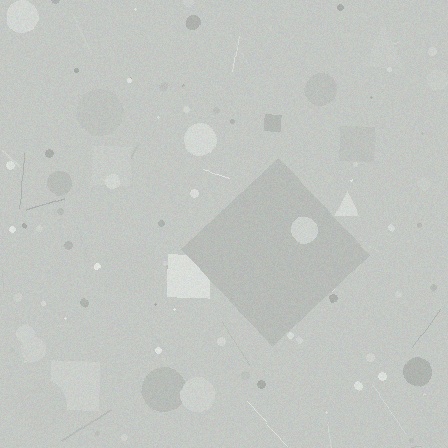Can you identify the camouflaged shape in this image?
The camouflaged shape is a diamond.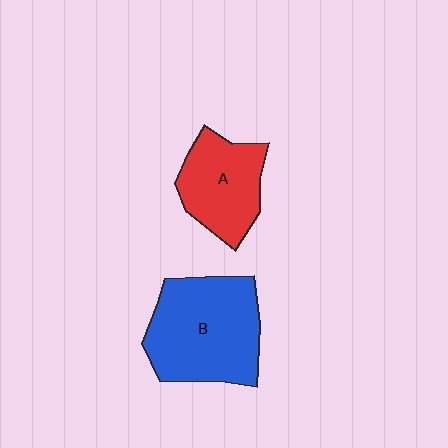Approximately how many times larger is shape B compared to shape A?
Approximately 1.5 times.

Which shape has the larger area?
Shape B (blue).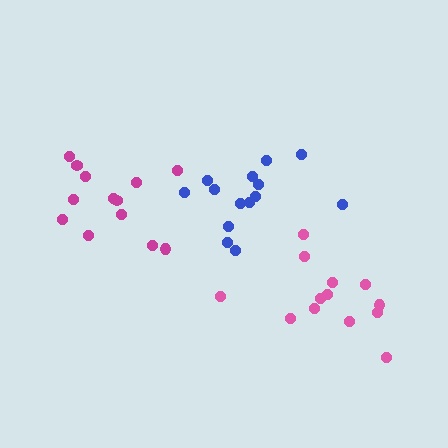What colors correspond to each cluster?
The clusters are colored: pink, magenta, blue.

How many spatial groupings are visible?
There are 3 spatial groupings.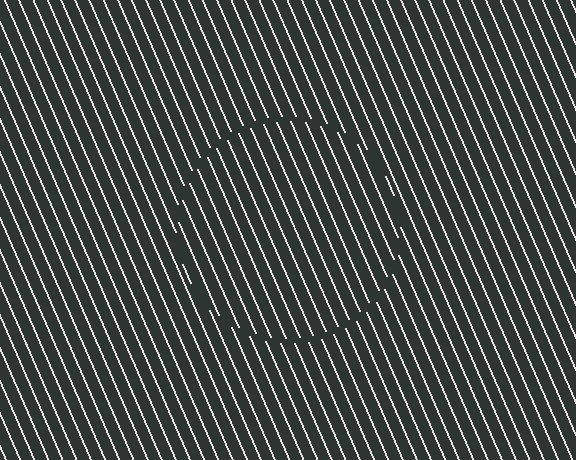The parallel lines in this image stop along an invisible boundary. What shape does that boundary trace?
An illusory circle. The interior of the shape contains the same grating, shifted by half a period — the contour is defined by the phase discontinuity where line-ends from the inner and outer gratings abut.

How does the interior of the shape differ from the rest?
The interior of the shape contains the same grating, shifted by half a period — the contour is defined by the phase discontinuity where line-ends from the inner and outer gratings abut.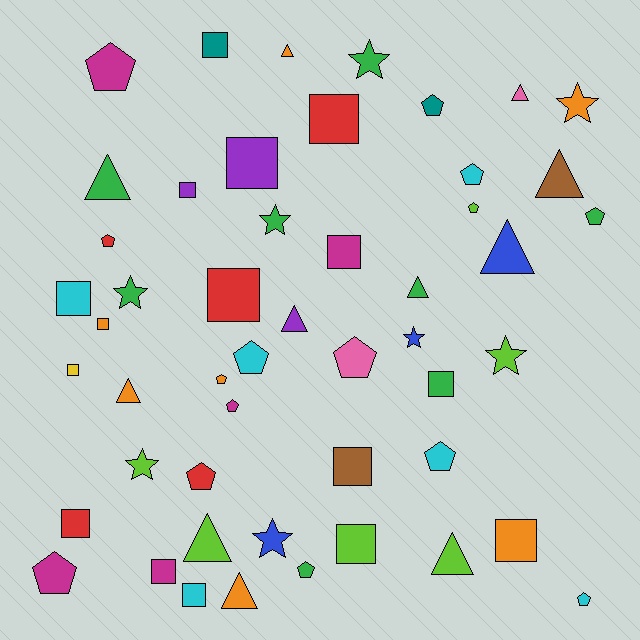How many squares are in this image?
There are 16 squares.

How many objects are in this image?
There are 50 objects.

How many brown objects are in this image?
There are 2 brown objects.